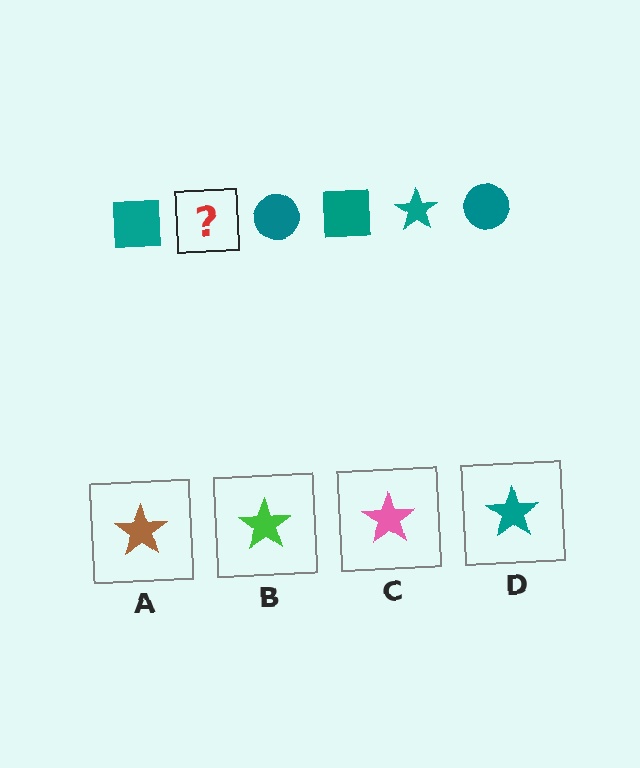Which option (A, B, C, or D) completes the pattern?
D.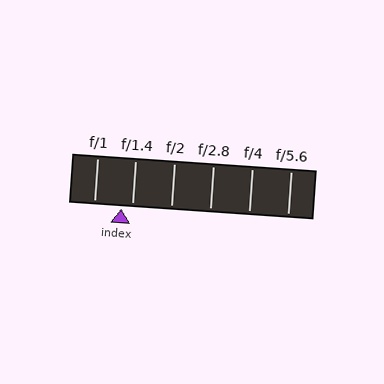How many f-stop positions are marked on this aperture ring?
There are 6 f-stop positions marked.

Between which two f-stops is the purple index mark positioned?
The index mark is between f/1 and f/1.4.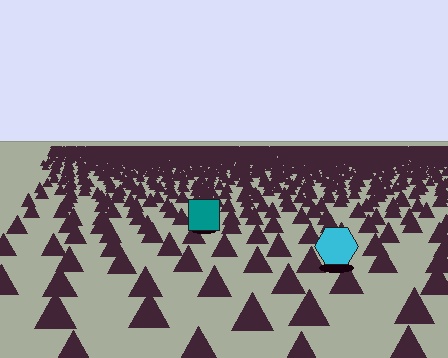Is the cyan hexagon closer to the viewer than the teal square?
Yes. The cyan hexagon is closer — you can tell from the texture gradient: the ground texture is coarser near it.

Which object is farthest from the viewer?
The teal square is farthest from the viewer. It appears smaller and the ground texture around it is denser.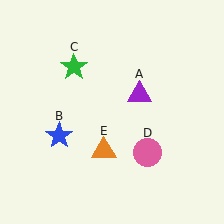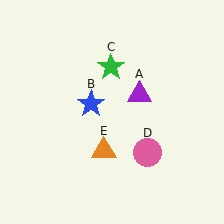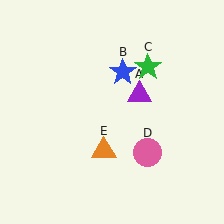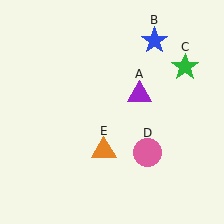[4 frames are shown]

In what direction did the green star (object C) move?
The green star (object C) moved right.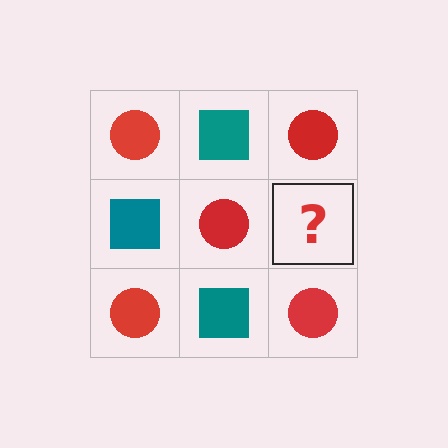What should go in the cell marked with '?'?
The missing cell should contain a teal square.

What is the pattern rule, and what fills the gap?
The rule is that it alternates red circle and teal square in a checkerboard pattern. The gap should be filled with a teal square.